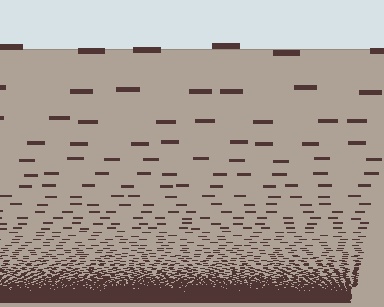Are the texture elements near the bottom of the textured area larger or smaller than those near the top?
Smaller. The gradient is inverted — elements near the bottom are smaller and denser.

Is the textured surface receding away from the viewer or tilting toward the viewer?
The surface appears to tilt toward the viewer. Texture elements get larger and sparser toward the top.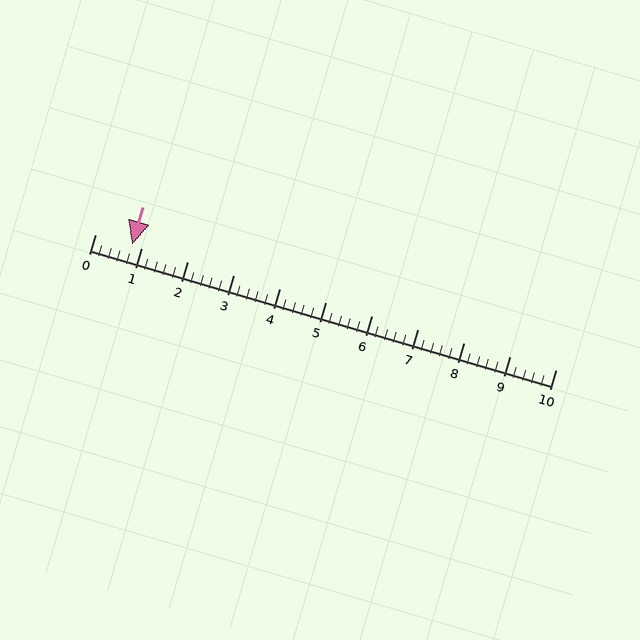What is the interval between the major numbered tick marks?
The major tick marks are spaced 1 units apart.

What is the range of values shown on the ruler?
The ruler shows values from 0 to 10.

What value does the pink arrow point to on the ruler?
The pink arrow points to approximately 0.8.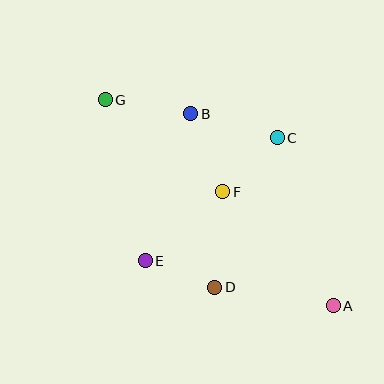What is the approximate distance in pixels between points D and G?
The distance between D and G is approximately 217 pixels.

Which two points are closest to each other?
Points D and E are closest to each other.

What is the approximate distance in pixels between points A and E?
The distance between A and E is approximately 193 pixels.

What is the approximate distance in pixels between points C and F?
The distance between C and F is approximately 76 pixels.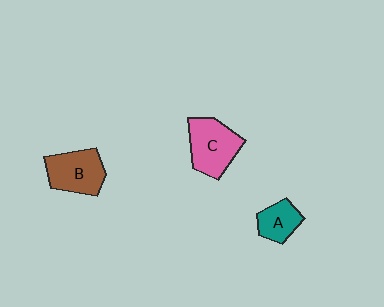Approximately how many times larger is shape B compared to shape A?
Approximately 1.6 times.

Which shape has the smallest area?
Shape A (teal).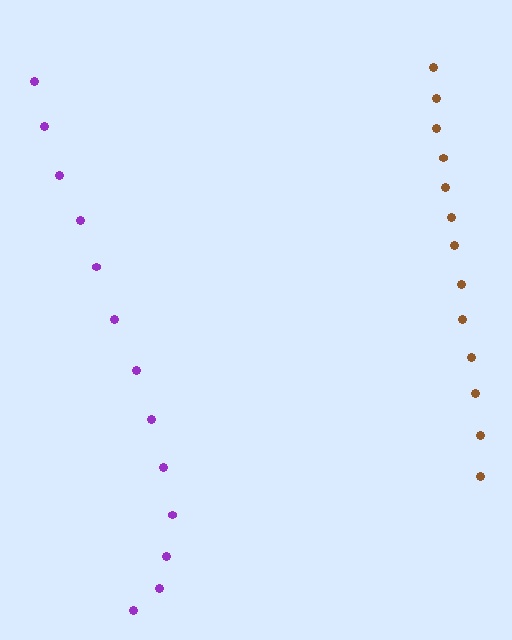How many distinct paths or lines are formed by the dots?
There are 2 distinct paths.